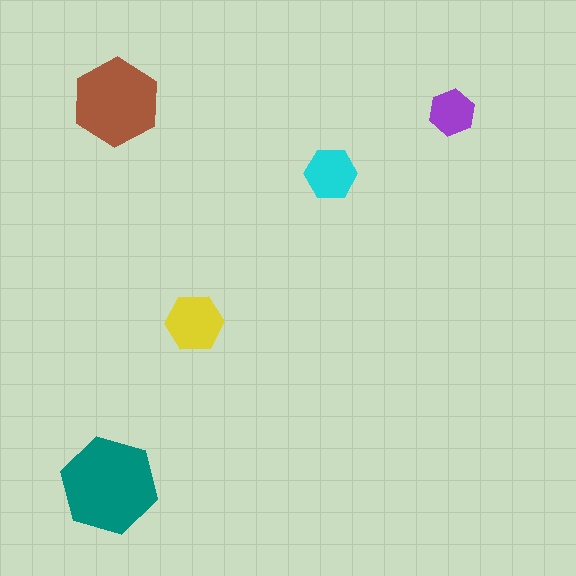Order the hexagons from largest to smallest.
the teal one, the brown one, the yellow one, the cyan one, the purple one.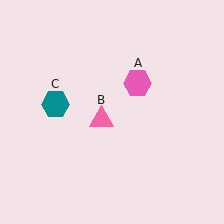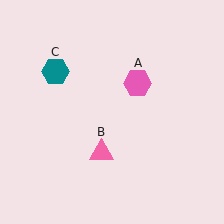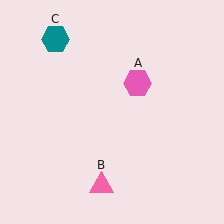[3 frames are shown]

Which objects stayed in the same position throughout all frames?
Pink hexagon (object A) remained stationary.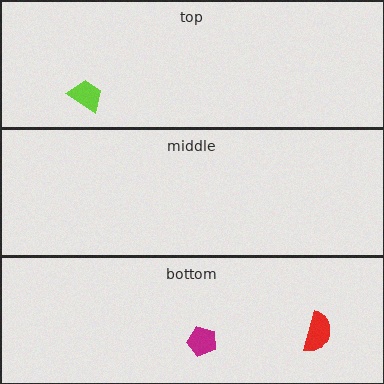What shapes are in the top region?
The lime trapezoid.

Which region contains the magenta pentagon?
The bottom region.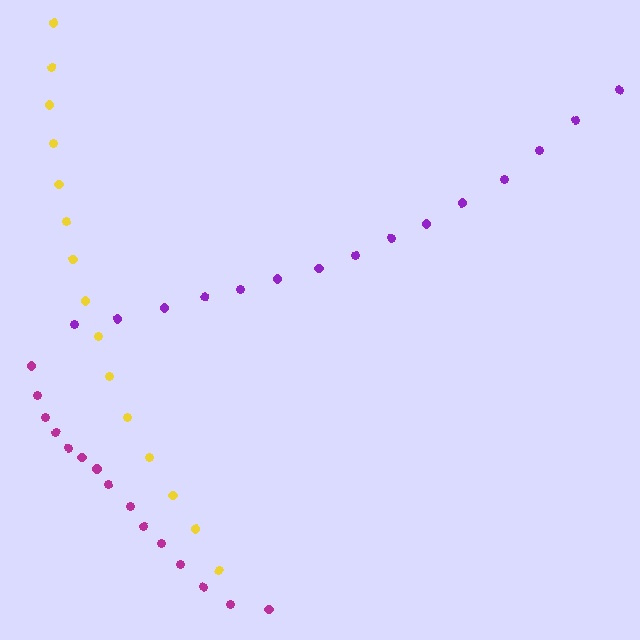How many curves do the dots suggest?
There are 3 distinct paths.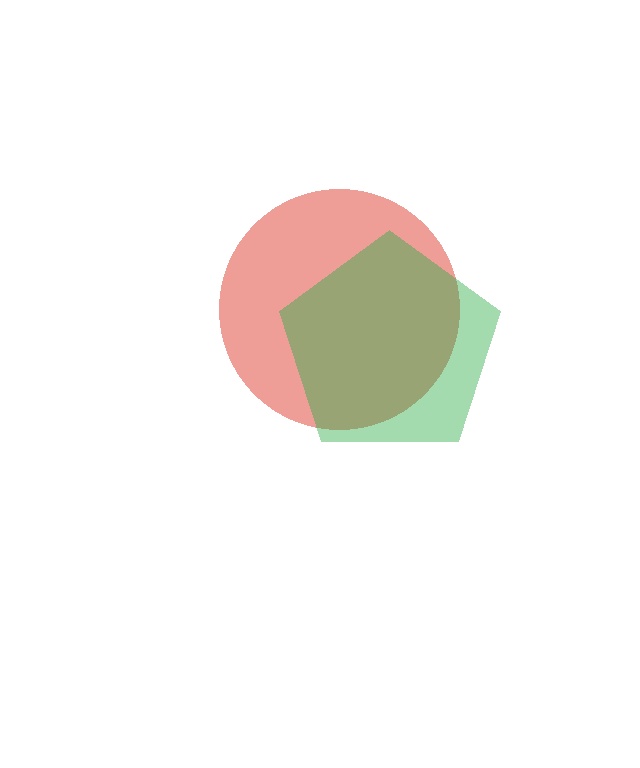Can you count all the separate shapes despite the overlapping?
Yes, there are 2 separate shapes.